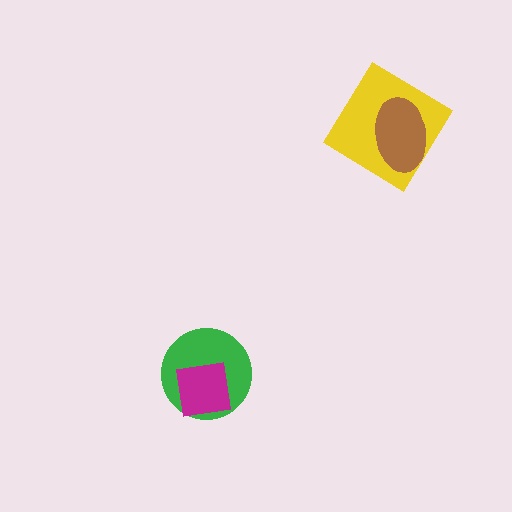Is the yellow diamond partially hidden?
Yes, it is partially covered by another shape.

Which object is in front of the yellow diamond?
The brown ellipse is in front of the yellow diamond.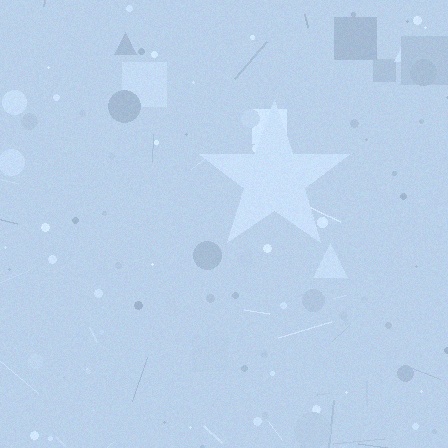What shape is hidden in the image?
A star is hidden in the image.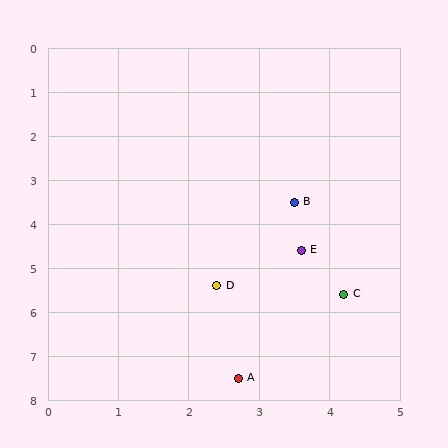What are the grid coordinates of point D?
Point D is at approximately (2.4, 5.4).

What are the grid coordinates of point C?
Point C is at approximately (4.2, 5.6).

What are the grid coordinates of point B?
Point B is at approximately (3.5, 3.5).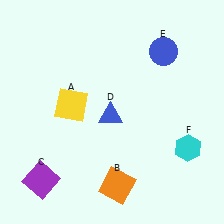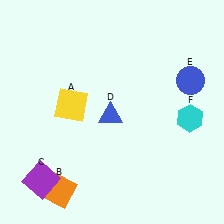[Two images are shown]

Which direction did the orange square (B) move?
The orange square (B) moved left.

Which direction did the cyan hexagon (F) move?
The cyan hexagon (F) moved up.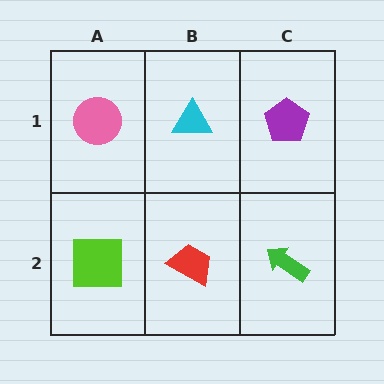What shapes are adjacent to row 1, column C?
A green arrow (row 2, column C), a cyan triangle (row 1, column B).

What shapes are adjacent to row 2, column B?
A cyan triangle (row 1, column B), a lime square (row 2, column A), a green arrow (row 2, column C).